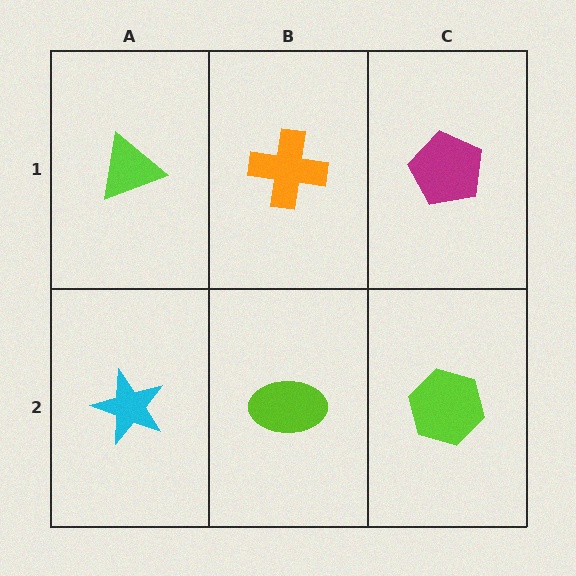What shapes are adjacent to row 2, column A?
A lime triangle (row 1, column A), a lime ellipse (row 2, column B).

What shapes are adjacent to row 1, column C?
A lime hexagon (row 2, column C), an orange cross (row 1, column B).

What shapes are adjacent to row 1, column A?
A cyan star (row 2, column A), an orange cross (row 1, column B).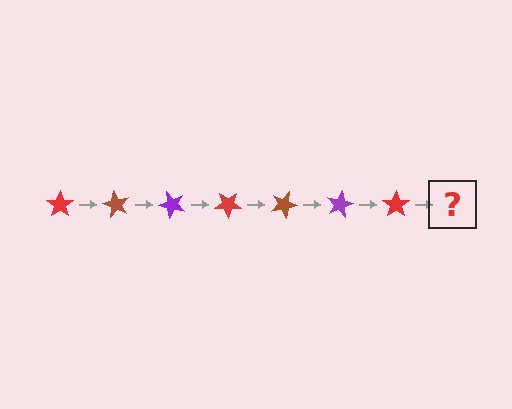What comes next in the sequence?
The next element should be a brown star, rotated 420 degrees from the start.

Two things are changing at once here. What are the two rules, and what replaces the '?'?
The two rules are that it rotates 60 degrees each step and the color cycles through red, brown, and purple. The '?' should be a brown star, rotated 420 degrees from the start.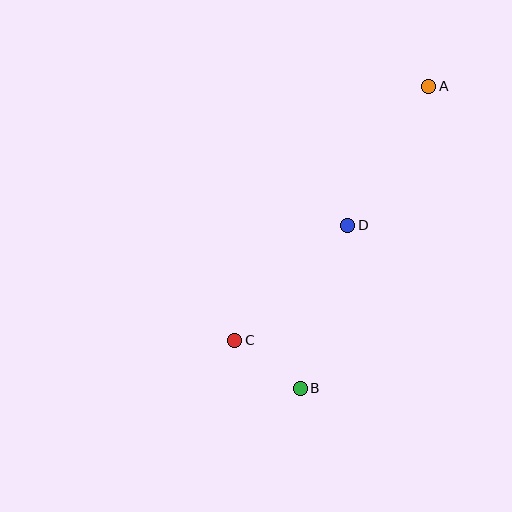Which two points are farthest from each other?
Points A and B are farthest from each other.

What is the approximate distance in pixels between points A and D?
The distance between A and D is approximately 161 pixels.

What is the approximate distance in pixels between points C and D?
The distance between C and D is approximately 161 pixels.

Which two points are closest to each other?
Points B and C are closest to each other.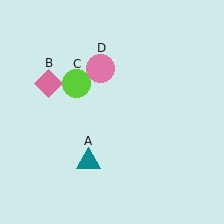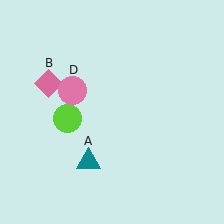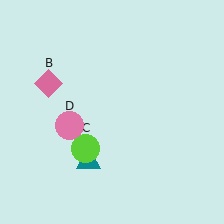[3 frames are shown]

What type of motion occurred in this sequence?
The lime circle (object C), pink circle (object D) rotated counterclockwise around the center of the scene.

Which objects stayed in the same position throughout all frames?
Teal triangle (object A) and pink diamond (object B) remained stationary.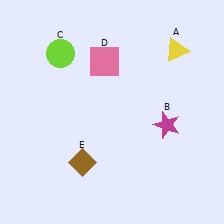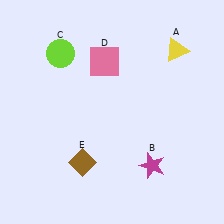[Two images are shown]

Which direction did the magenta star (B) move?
The magenta star (B) moved down.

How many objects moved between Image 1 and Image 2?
1 object moved between the two images.